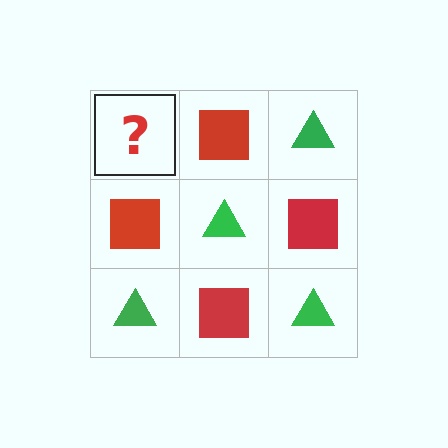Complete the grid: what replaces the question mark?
The question mark should be replaced with a green triangle.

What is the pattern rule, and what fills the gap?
The rule is that it alternates green triangle and red square in a checkerboard pattern. The gap should be filled with a green triangle.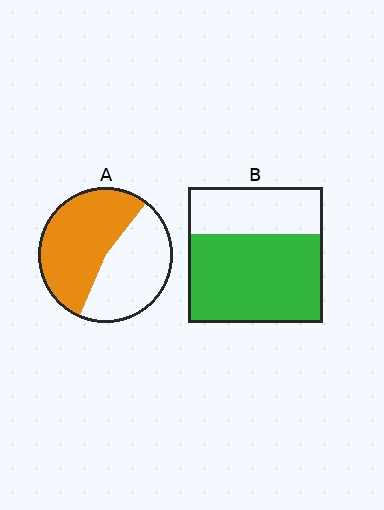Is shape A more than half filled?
Yes.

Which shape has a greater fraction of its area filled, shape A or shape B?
Shape B.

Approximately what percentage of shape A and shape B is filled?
A is approximately 55% and B is approximately 65%.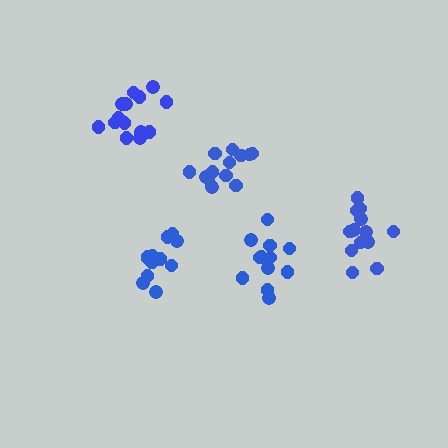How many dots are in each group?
Group 1: 12 dots, Group 2: 13 dots, Group 3: 13 dots, Group 4: 13 dots, Group 5: 14 dots (65 total).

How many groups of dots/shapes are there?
There are 5 groups.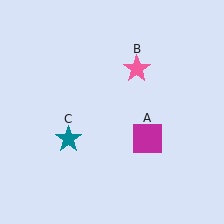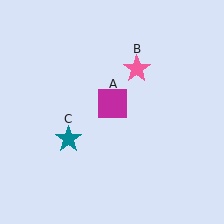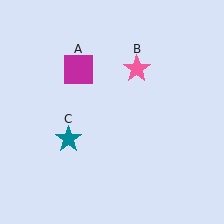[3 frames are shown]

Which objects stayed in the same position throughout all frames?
Pink star (object B) and teal star (object C) remained stationary.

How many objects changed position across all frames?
1 object changed position: magenta square (object A).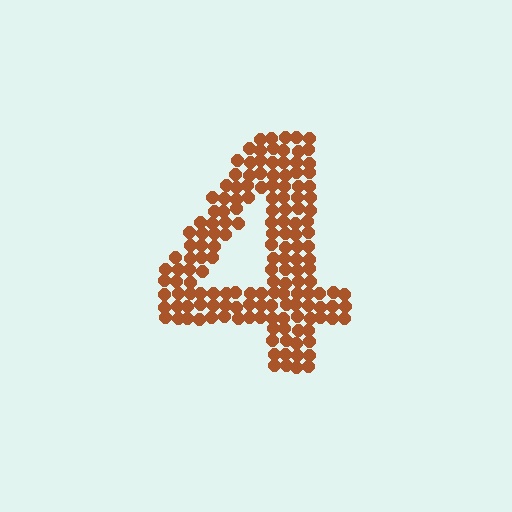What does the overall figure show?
The overall figure shows the digit 4.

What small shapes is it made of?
It is made of small circles.